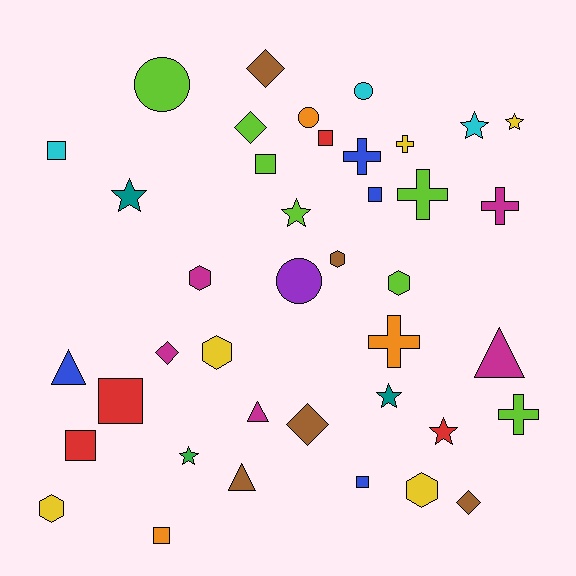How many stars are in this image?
There are 7 stars.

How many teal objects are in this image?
There are 2 teal objects.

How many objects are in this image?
There are 40 objects.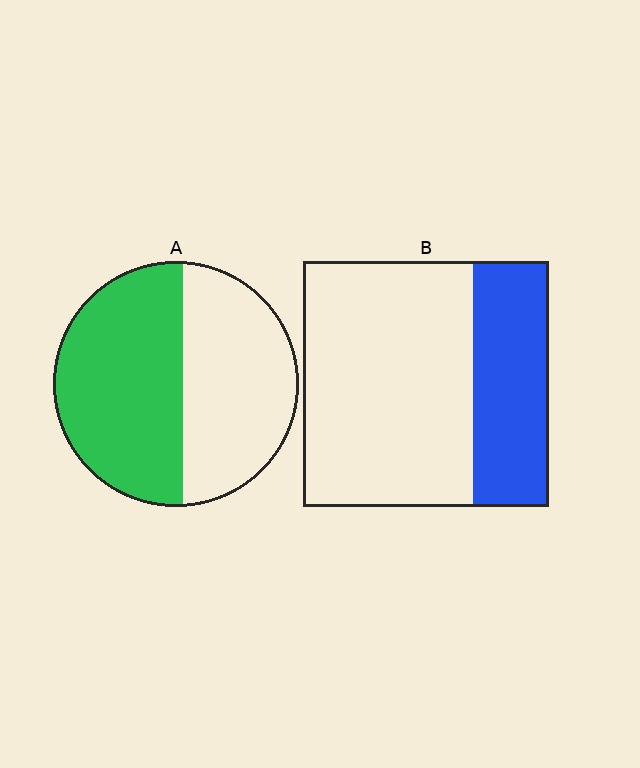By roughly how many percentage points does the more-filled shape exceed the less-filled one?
By roughly 25 percentage points (A over B).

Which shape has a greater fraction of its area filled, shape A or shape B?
Shape A.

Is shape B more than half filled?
No.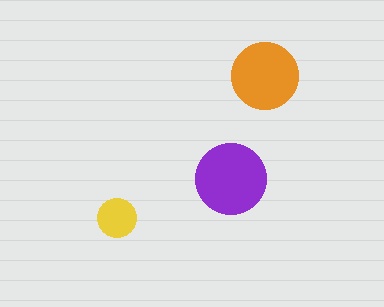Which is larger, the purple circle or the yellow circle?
The purple one.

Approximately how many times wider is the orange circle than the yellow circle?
About 1.5 times wider.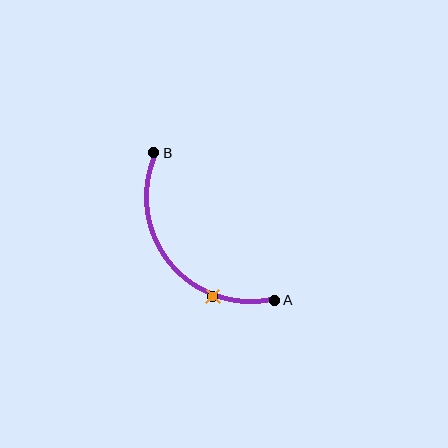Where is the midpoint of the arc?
The arc midpoint is the point on the curve farthest from the straight line joining A and B. It sits below and to the left of that line.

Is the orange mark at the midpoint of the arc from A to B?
No. The orange mark lies on the arc but is closer to endpoint A. The arc midpoint would be at the point on the curve equidistant along the arc from both A and B.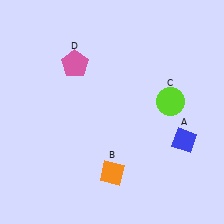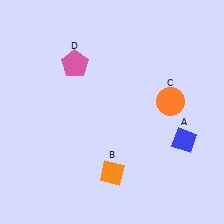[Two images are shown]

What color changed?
The circle (C) changed from lime in Image 1 to orange in Image 2.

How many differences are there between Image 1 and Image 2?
There is 1 difference between the two images.